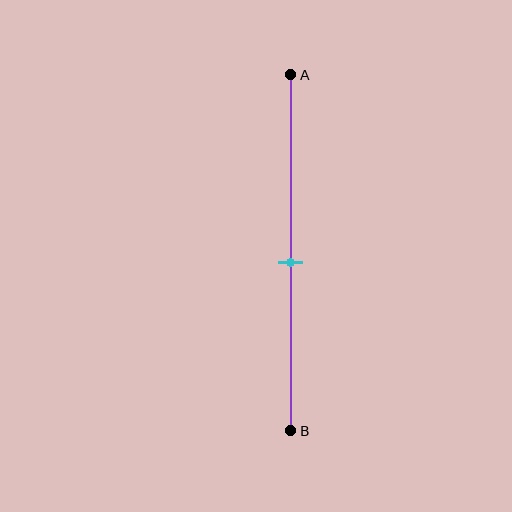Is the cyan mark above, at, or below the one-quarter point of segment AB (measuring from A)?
The cyan mark is below the one-quarter point of segment AB.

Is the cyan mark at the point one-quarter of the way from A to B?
No, the mark is at about 55% from A, not at the 25% one-quarter point.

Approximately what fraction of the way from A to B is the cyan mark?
The cyan mark is approximately 55% of the way from A to B.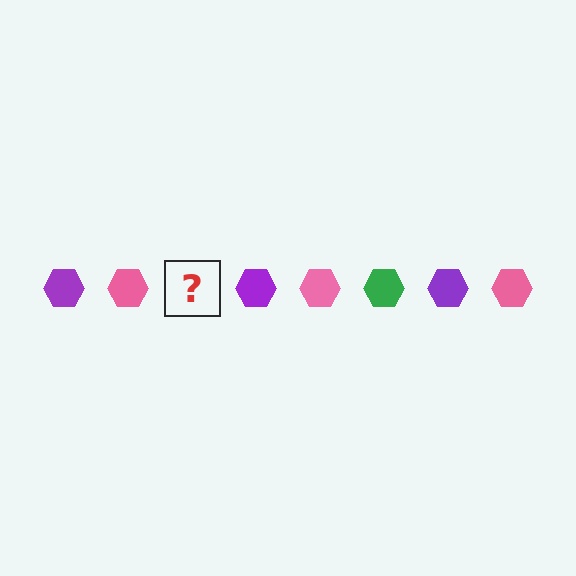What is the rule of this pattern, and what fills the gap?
The rule is that the pattern cycles through purple, pink, green hexagons. The gap should be filled with a green hexagon.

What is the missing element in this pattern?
The missing element is a green hexagon.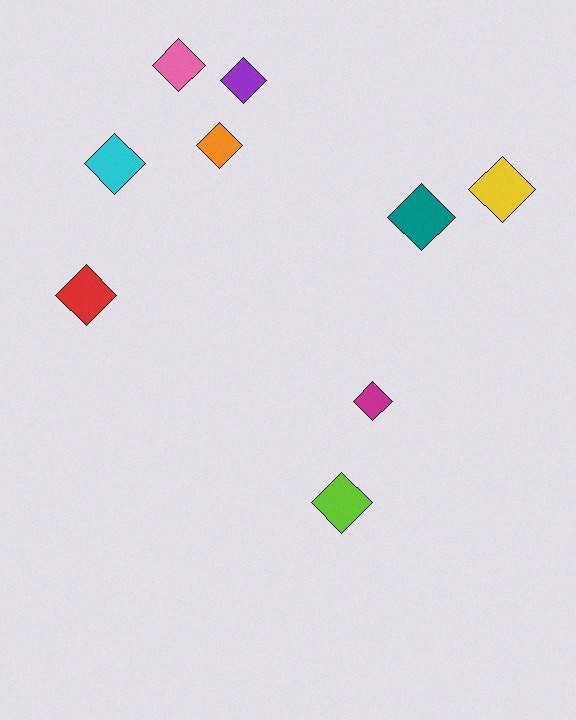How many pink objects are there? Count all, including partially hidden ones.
There is 1 pink object.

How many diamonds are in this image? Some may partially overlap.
There are 9 diamonds.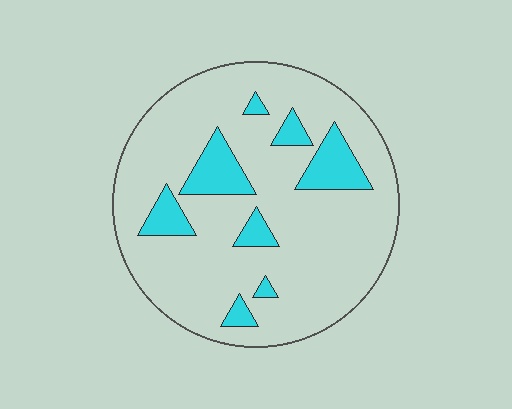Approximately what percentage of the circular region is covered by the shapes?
Approximately 15%.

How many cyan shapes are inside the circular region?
8.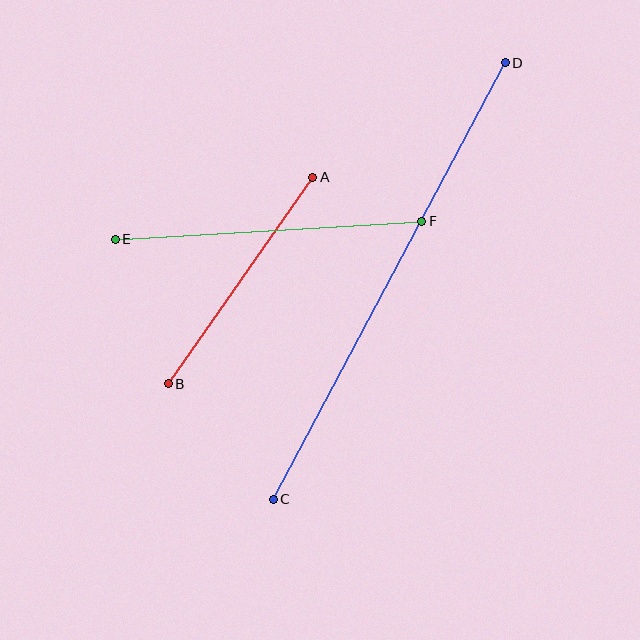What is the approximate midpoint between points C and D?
The midpoint is at approximately (389, 281) pixels.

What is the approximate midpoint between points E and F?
The midpoint is at approximately (268, 230) pixels.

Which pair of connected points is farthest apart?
Points C and D are farthest apart.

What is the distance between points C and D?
The distance is approximately 494 pixels.